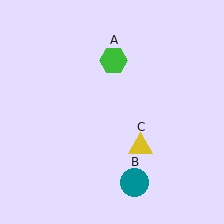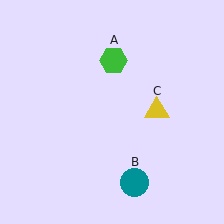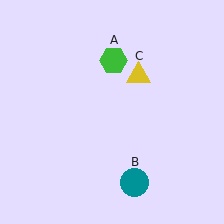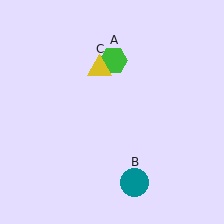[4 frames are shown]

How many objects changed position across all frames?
1 object changed position: yellow triangle (object C).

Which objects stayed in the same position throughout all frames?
Green hexagon (object A) and teal circle (object B) remained stationary.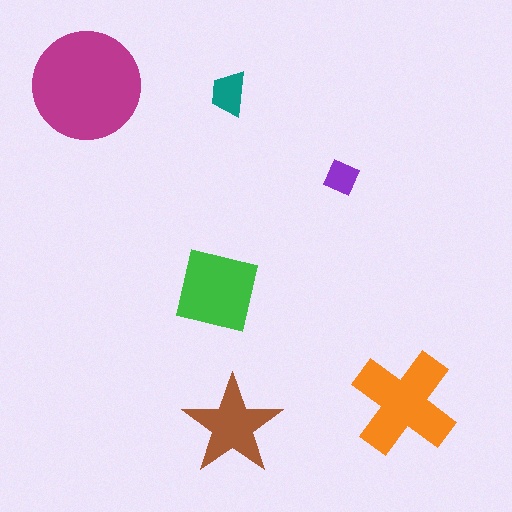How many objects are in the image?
There are 6 objects in the image.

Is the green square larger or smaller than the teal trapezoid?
Larger.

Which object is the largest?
The magenta circle.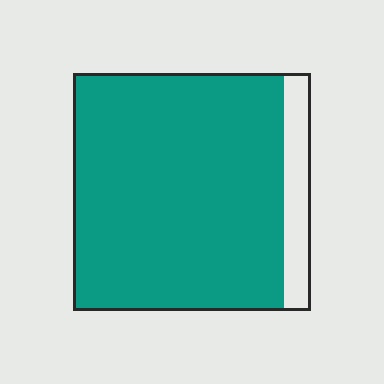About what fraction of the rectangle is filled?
About seven eighths (7/8).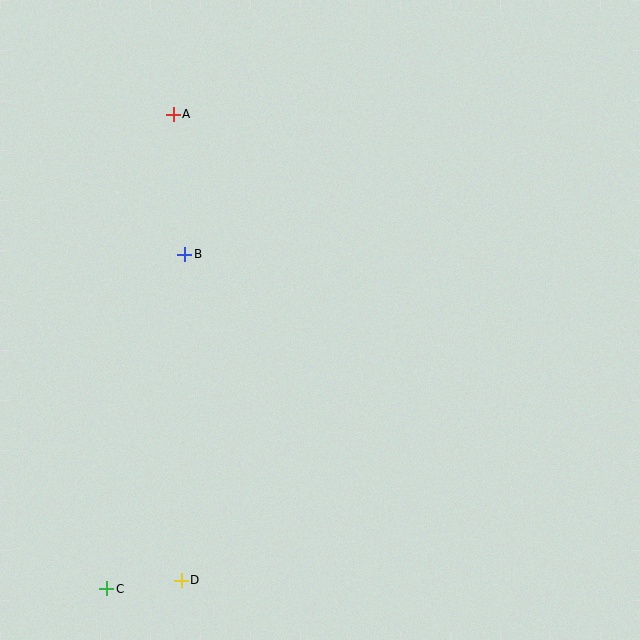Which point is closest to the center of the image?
Point B at (185, 254) is closest to the center.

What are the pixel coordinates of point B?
Point B is at (185, 254).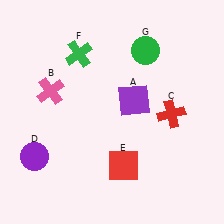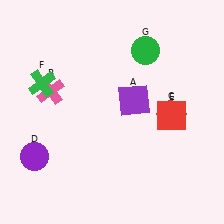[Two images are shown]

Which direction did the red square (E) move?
The red square (E) moved up.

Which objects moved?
The objects that moved are: the red square (E), the green cross (F).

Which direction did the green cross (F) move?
The green cross (F) moved left.